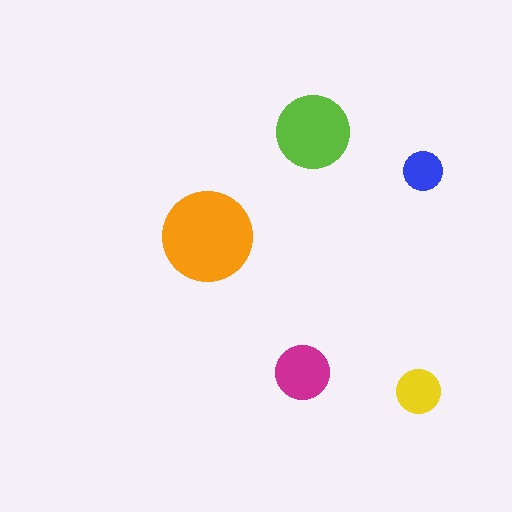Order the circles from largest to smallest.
the orange one, the lime one, the magenta one, the yellow one, the blue one.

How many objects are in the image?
There are 5 objects in the image.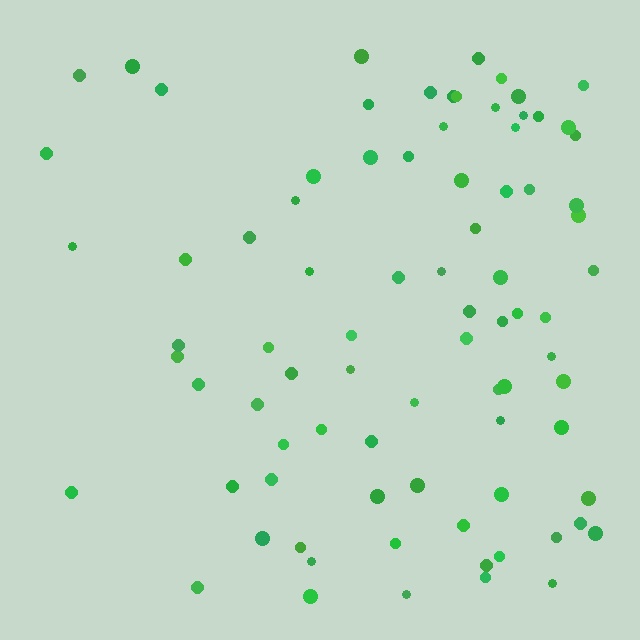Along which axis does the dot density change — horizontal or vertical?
Horizontal.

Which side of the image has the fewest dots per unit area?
The left.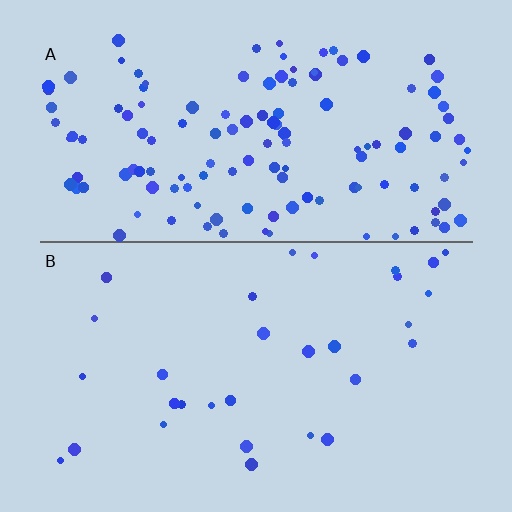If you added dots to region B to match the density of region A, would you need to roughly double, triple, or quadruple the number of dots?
Approximately quadruple.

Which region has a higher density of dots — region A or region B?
A (the top).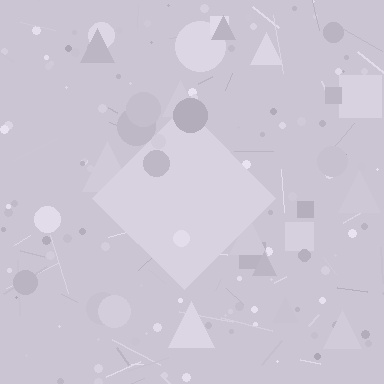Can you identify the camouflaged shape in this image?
The camouflaged shape is a diamond.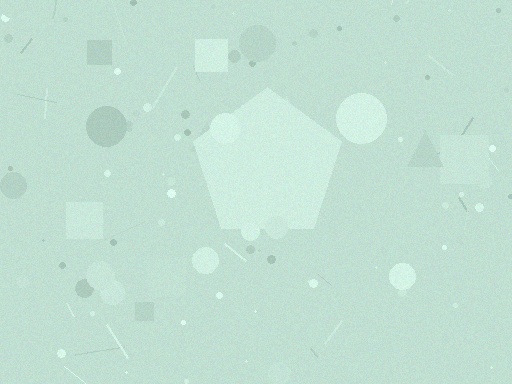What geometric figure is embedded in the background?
A pentagon is embedded in the background.